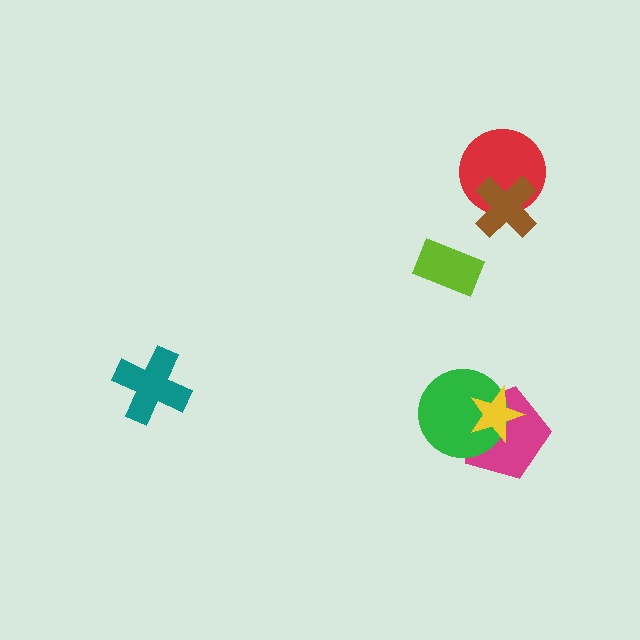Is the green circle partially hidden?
Yes, it is partially covered by another shape.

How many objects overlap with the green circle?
2 objects overlap with the green circle.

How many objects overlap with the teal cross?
0 objects overlap with the teal cross.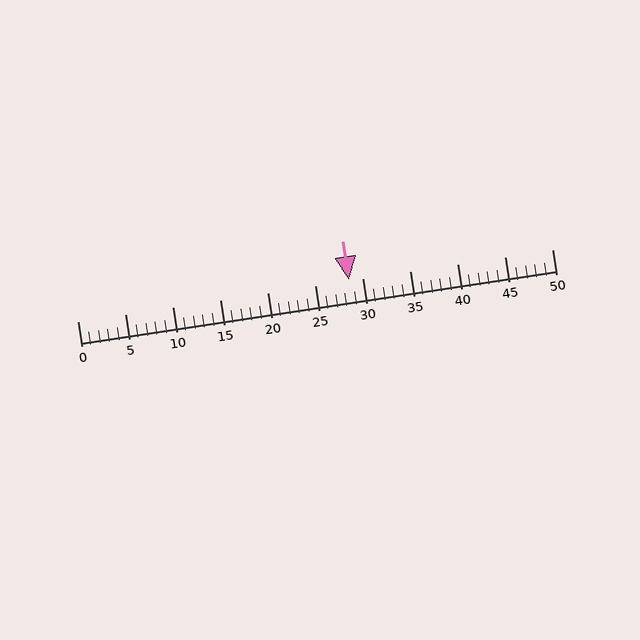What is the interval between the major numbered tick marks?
The major tick marks are spaced 5 units apart.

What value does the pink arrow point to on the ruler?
The pink arrow points to approximately 29.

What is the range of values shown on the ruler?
The ruler shows values from 0 to 50.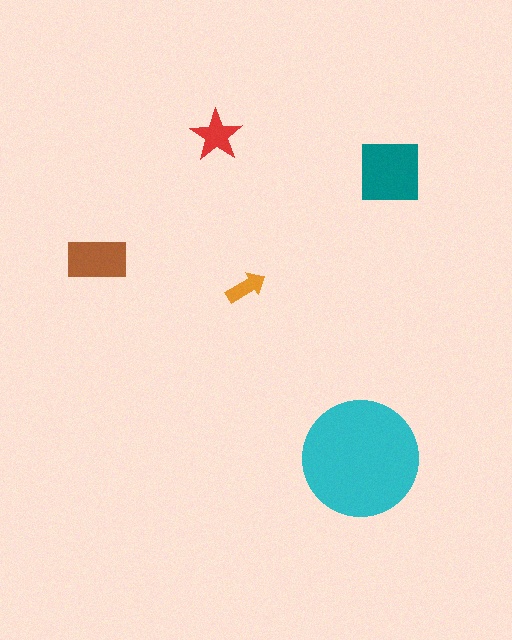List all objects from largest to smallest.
The cyan circle, the teal square, the brown rectangle, the red star, the orange arrow.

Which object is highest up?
The red star is topmost.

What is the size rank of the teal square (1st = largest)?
2nd.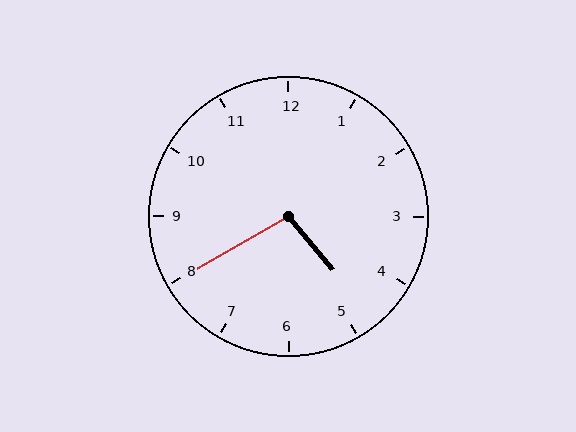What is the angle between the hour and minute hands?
Approximately 100 degrees.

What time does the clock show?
4:40.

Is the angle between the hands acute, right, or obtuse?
It is obtuse.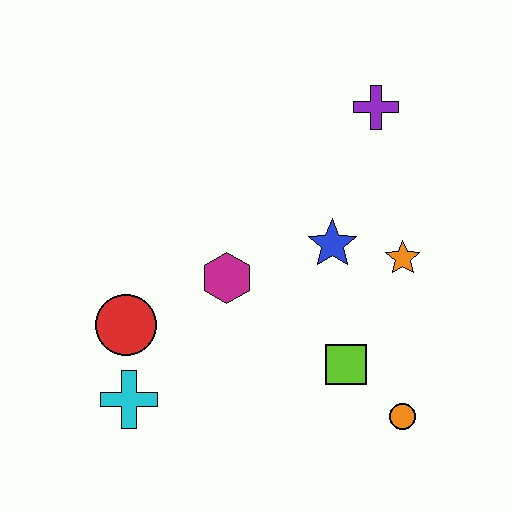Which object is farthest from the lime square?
The purple cross is farthest from the lime square.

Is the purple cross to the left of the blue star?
No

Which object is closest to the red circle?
The cyan cross is closest to the red circle.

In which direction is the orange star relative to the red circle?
The orange star is to the right of the red circle.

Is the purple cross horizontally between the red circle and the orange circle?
Yes